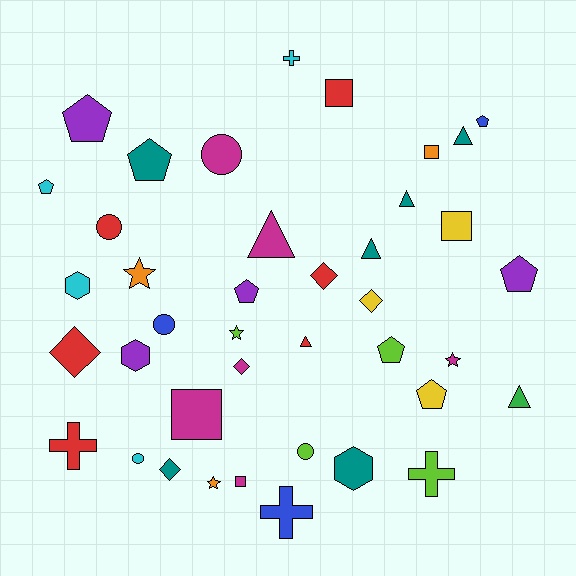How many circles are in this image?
There are 5 circles.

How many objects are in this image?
There are 40 objects.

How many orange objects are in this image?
There are 3 orange objects.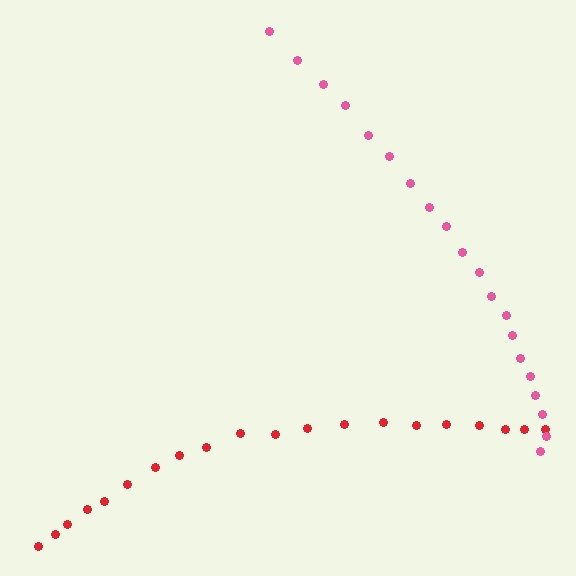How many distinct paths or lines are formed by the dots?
There are 2 distinct paths.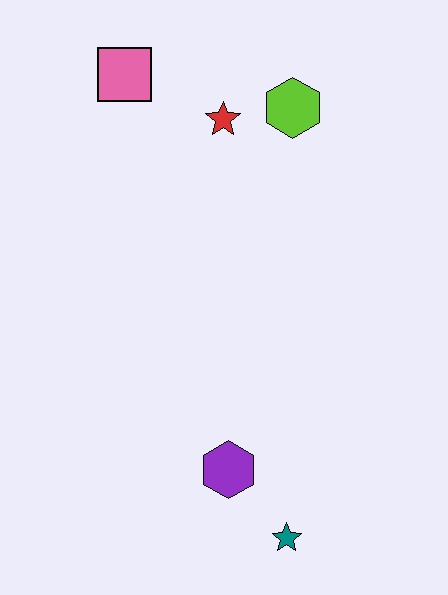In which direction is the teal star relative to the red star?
The teal star is below the red star.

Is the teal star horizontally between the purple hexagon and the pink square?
No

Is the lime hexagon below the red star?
No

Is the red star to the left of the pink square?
No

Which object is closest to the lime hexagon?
The red star is closest to the lime hexagon.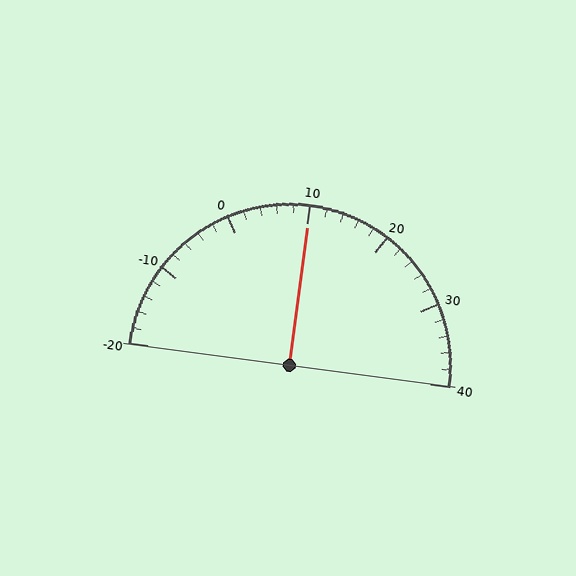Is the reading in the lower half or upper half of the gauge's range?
The reading is in the upper half of the range (-20 to 40).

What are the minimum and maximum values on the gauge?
The gauge ranges from -20 to 40.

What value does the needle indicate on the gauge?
The needle indicates approximately 10.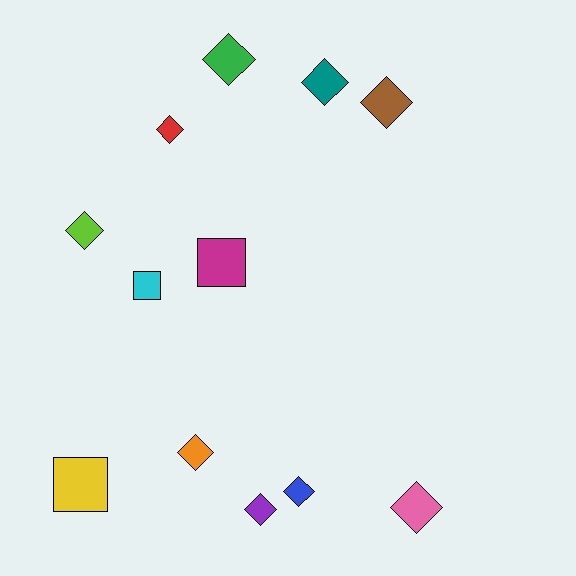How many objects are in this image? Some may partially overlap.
There are 12 objects.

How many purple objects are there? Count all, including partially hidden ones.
There is 1 purple object.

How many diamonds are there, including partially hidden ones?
There are 9 diamonds.